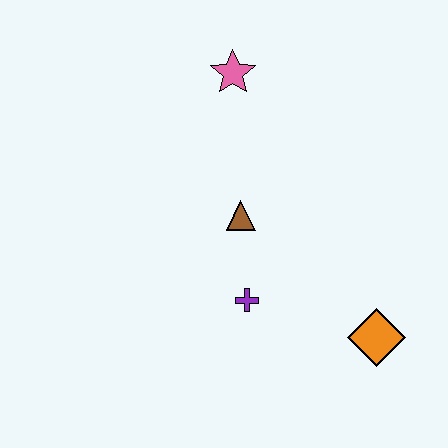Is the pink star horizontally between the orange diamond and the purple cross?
No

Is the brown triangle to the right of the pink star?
Yes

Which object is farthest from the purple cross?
The pink star is farthest from the purple cross.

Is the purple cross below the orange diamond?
No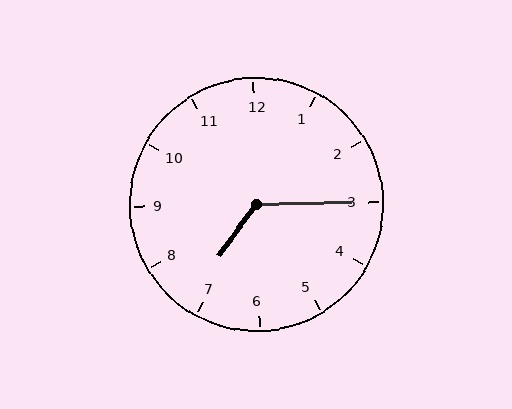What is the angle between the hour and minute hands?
Approximately 128 degrees.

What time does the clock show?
7:15.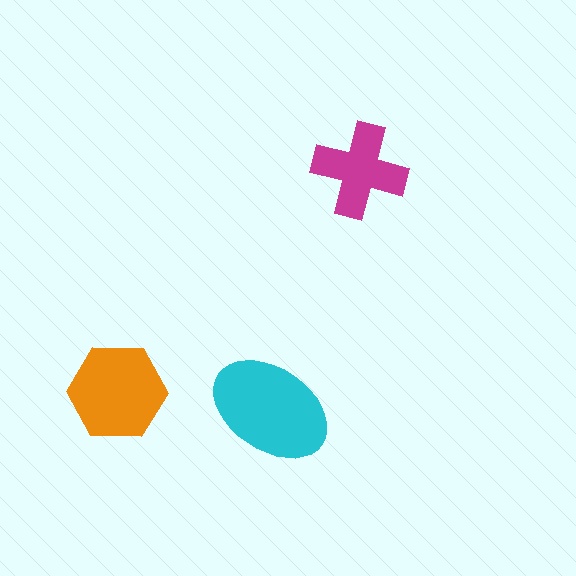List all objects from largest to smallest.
The cyan ellipse, the orange hexagon, the magenta cross.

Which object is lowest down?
The cyan ellipse is bottommost.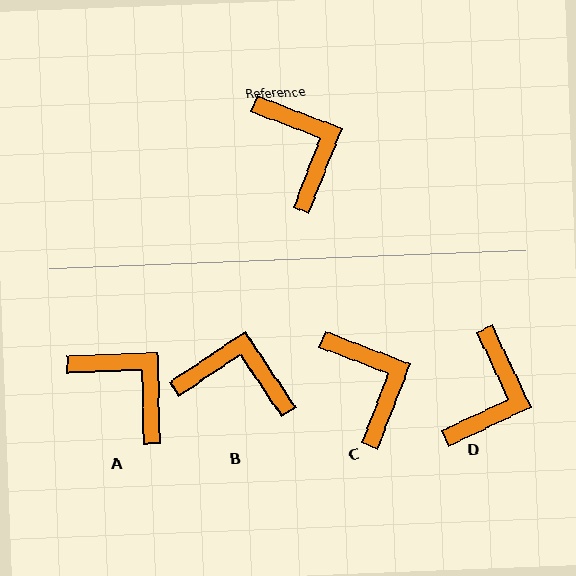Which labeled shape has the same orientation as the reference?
C.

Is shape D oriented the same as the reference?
No, it is off by about 43 degrees.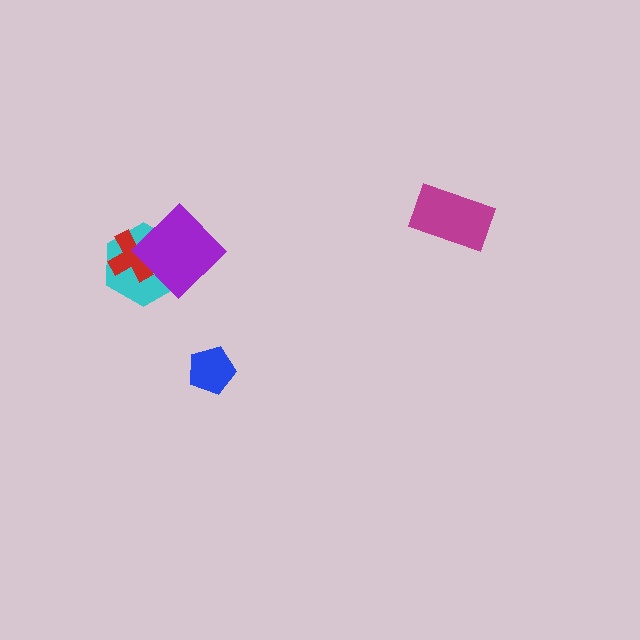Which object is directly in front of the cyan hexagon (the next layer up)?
The red cross is directly in front of the cyan hexagon.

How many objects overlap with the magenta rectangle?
0 objects overlap with the magenta rectangle.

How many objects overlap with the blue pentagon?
0 objects overlap with the blue pentagon.